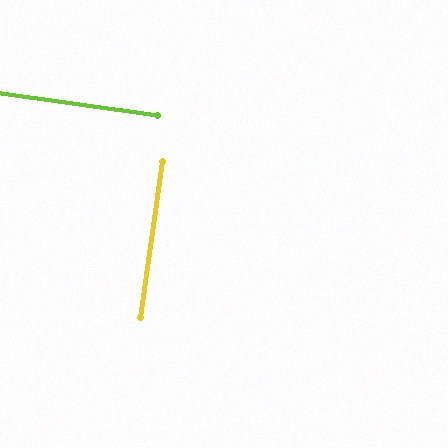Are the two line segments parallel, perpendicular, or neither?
Perpendicular — they meet at approximately 90°.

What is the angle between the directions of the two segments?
Approximately 90 degrees.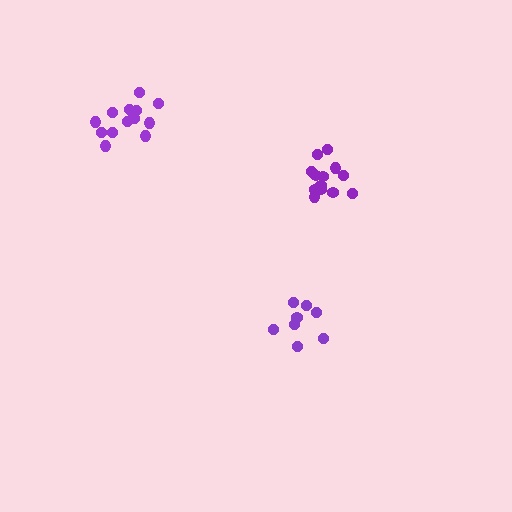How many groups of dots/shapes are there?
There are 3 groups.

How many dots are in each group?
Group 1: 8 dots, Group 2: 13 dots, Group 3: 14 dots (35 total).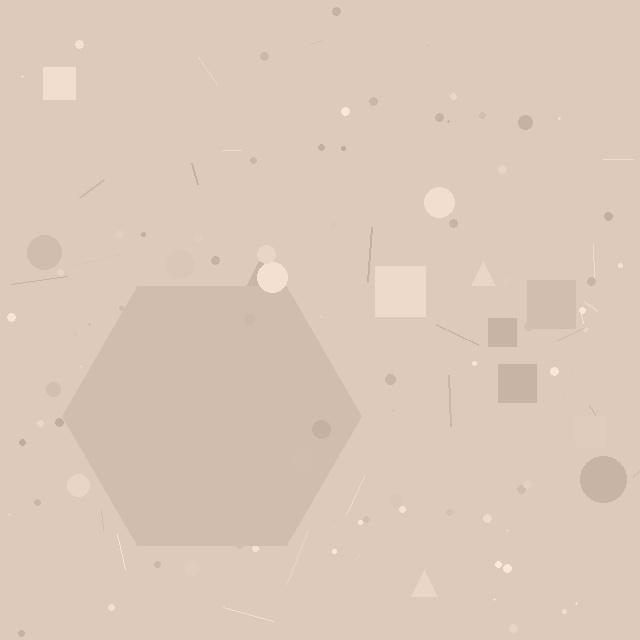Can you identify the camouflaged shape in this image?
The camouflaged shape is a hexagon.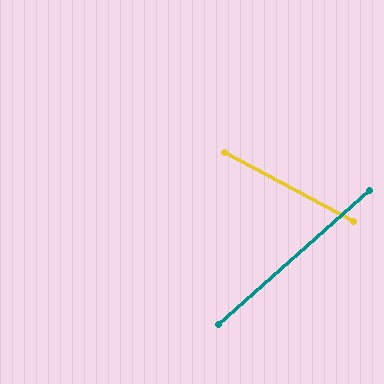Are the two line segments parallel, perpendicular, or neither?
Neither parallel nor perpendicular — they differ by about 70°.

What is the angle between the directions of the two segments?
Approximately 70 degrees.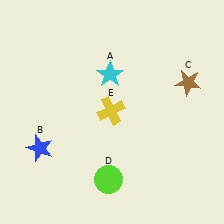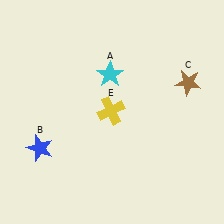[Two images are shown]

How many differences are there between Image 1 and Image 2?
There is 1 difference between the two images.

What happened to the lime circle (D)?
The lime circle (D) was removed in Image 2. It was in the bottom-left area of Image 1.